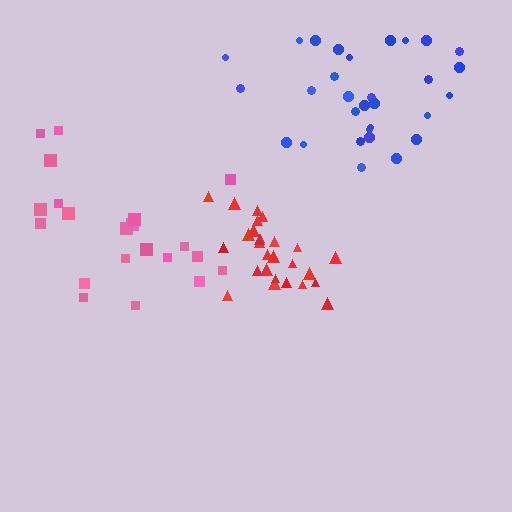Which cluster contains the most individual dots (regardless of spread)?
Blue (30).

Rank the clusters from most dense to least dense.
red, blue, pink.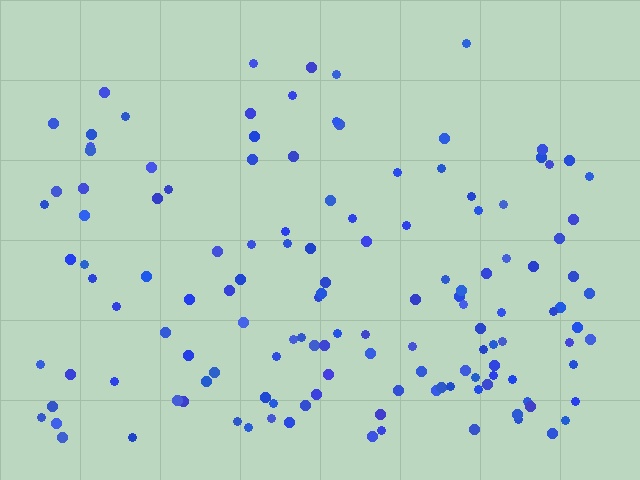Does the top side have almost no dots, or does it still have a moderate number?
Still a moderate number, just noticeably fewer than the bottom.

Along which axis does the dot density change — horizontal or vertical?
Vertical.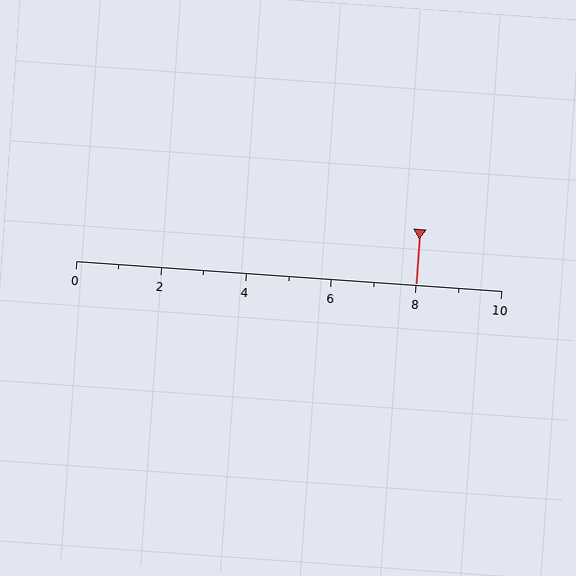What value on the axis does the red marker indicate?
The marker indicates approximately 8.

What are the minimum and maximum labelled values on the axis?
The axis runs from 0 to 10.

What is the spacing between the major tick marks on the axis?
The major ticks are spaced 2 apart.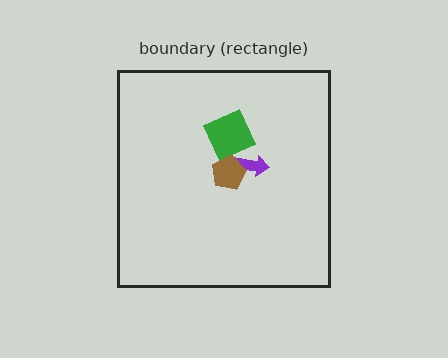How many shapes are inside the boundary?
4 inside, 0 outside.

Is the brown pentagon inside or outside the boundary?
Inside.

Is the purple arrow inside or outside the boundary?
Inside.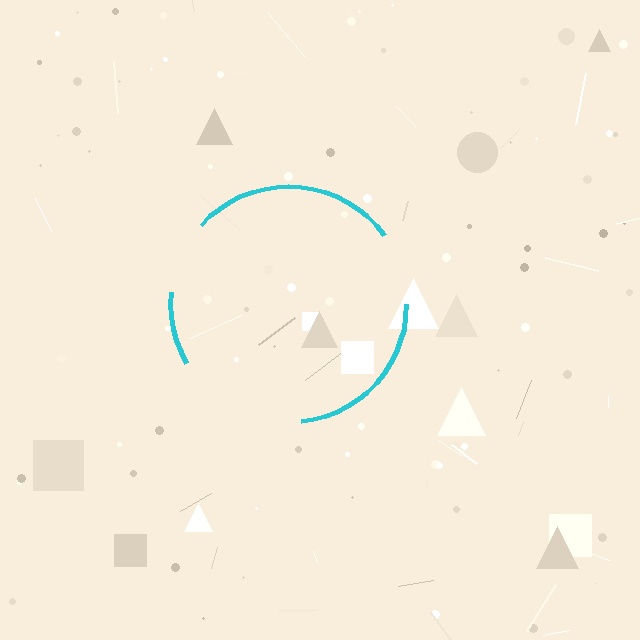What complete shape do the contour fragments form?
The contour fragments form a circle.